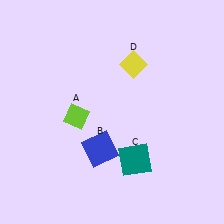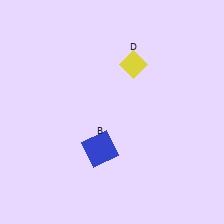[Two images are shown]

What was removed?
The lime diamond (A), the teal square (C) were removed in Image 2.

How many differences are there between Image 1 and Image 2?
There are 2 differences between the two images.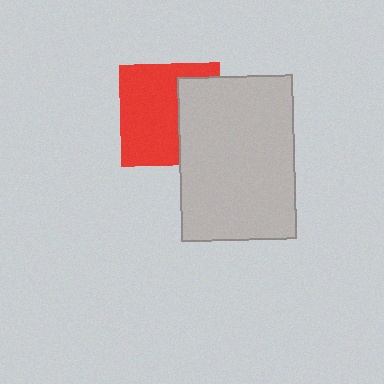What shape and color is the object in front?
The object in front is a light gray rectangle.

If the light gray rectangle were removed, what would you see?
You would see the complete red square.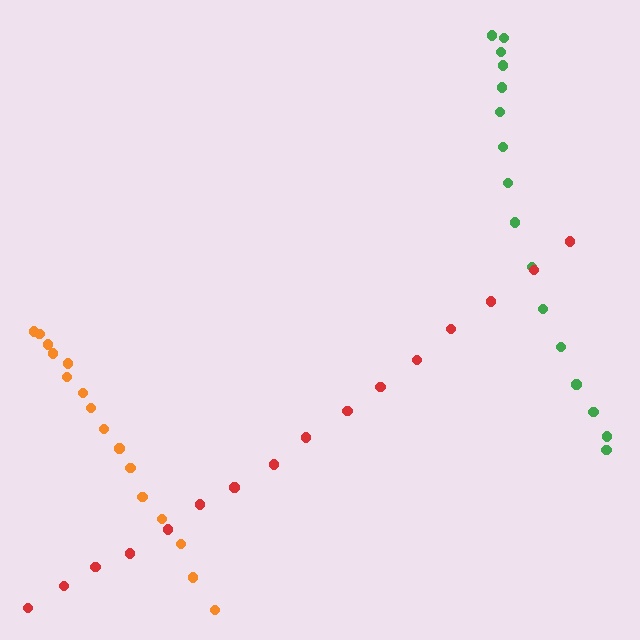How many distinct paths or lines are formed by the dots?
There are 3 distinct paths.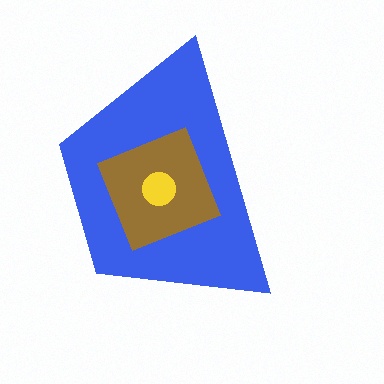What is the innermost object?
The yellow circle.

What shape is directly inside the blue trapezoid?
The brown diamond.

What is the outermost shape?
The blue trapezoid.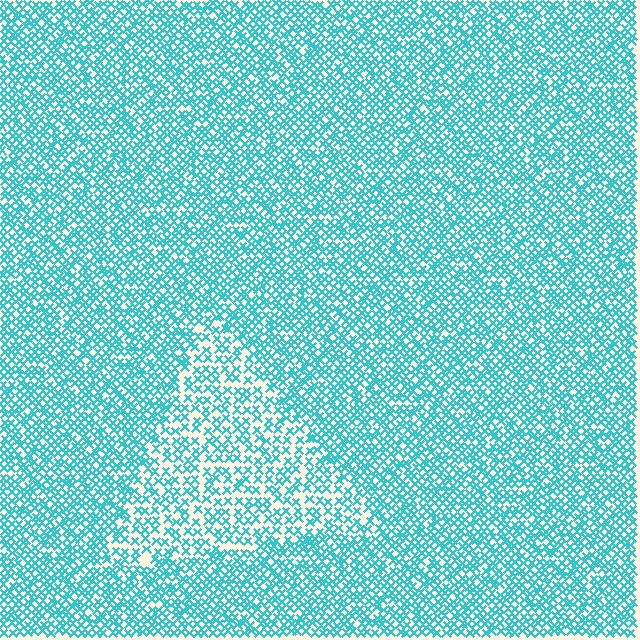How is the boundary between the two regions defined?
The boundary is defined by a change in element density (approximately 1.7x ratio). All elements are the same color, size, and shape.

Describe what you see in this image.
The image contains small cyan elements arranged at two different densities. A triangle-shaped region is visible where the elements are less densely packed than the surrounding area.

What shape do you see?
I see a triangle.